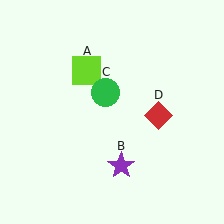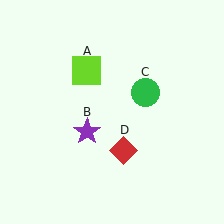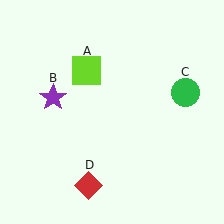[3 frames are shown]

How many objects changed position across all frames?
3 objects changed position: purple star (object B), green circle (object C), red diamond (object D).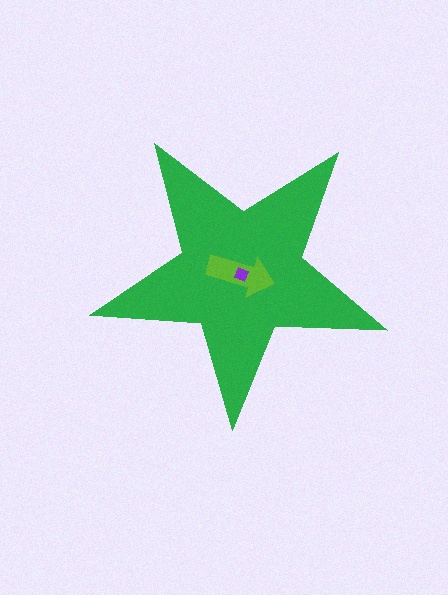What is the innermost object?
The purple diamond.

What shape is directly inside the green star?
The lime arrow.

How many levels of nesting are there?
3.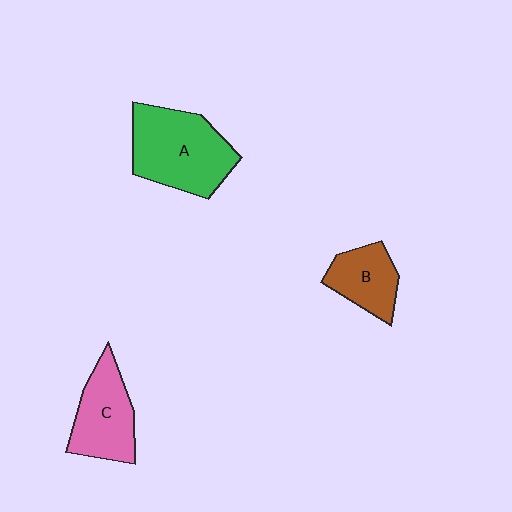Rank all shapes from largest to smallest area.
From largest to smallest: A (green), C (pink), B (brown).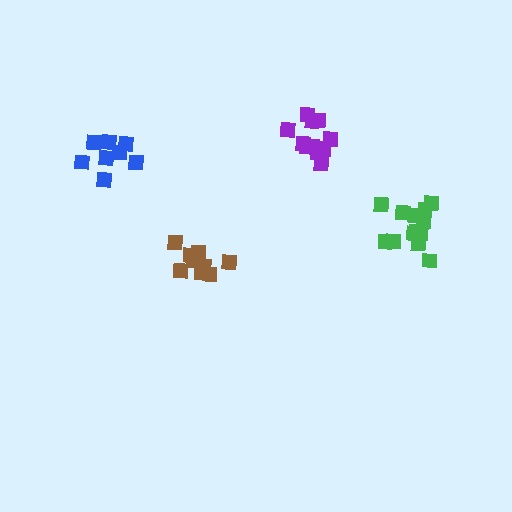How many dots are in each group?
Group 1: 8 dots, Group 2: 9 dots, Group 3: 11 dots, Group 4: 14 dots (42 total).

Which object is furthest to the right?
The green cluster is rightmost.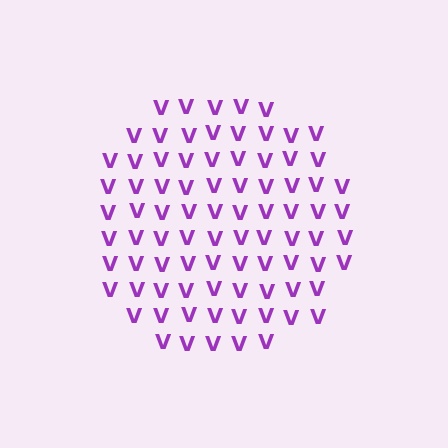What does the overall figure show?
The overall figure shows a circle.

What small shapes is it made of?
It is made of small letter V's.